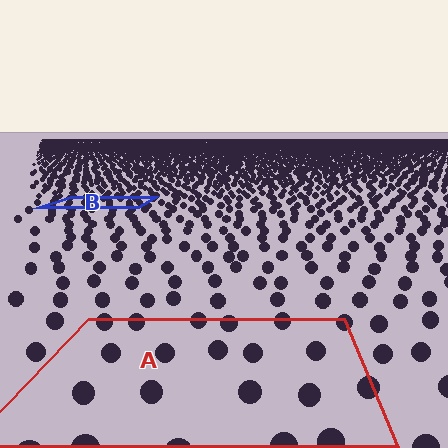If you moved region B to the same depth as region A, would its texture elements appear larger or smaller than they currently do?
They would appear larger. At a closer depth, the same texture elements are projected at a bigger on-screen size.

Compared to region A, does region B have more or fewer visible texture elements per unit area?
Region B has more texture elements per unit area — they are packed more densely because it is farther away.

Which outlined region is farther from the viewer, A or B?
Region B is farther from the viewer — the texture elements inside it appear smaller and more densely packed.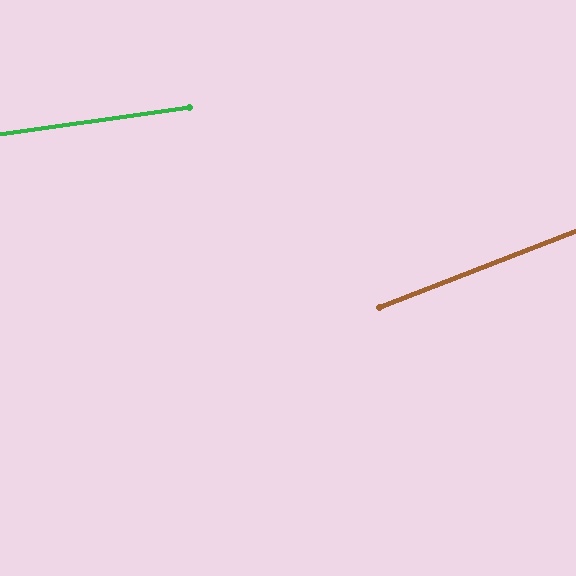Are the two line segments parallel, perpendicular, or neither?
Neither parallel nor perpendicular — they differ by about 13°.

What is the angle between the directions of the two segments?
Approximately 13 degrees.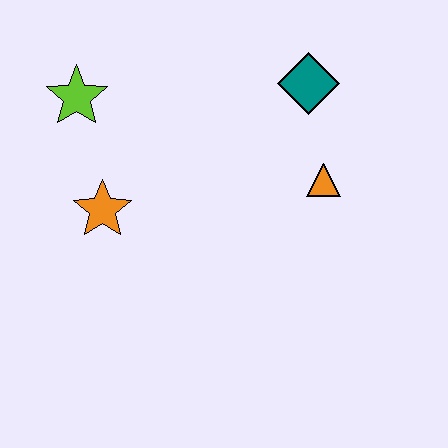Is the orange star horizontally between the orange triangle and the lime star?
Yes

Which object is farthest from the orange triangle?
The lime star is farthest from the orange triangle.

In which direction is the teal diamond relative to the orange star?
The teal diamond is to the right of the orange star.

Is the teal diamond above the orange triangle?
Yes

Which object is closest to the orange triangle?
The teal diamond is closest to the orange triangle.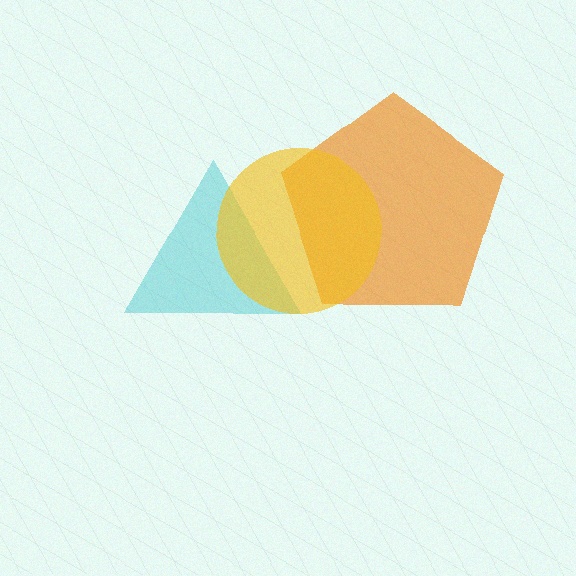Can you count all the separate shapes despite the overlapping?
Yes, there are 3 separate shapes.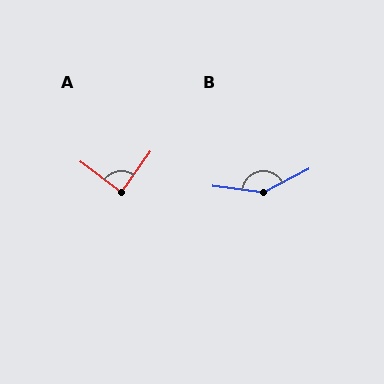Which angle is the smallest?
A, at approximately 88 degrees.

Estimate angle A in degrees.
Approximately 88 degrees.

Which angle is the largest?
B, at approximately 146 degrees.